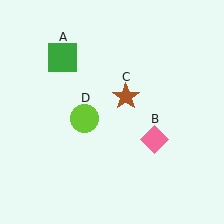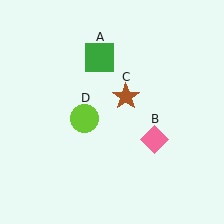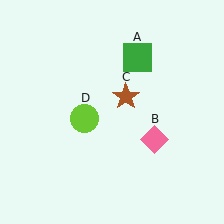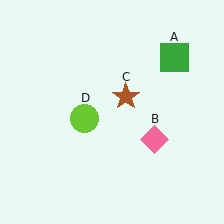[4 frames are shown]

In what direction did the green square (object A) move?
The green square (object A) moved right.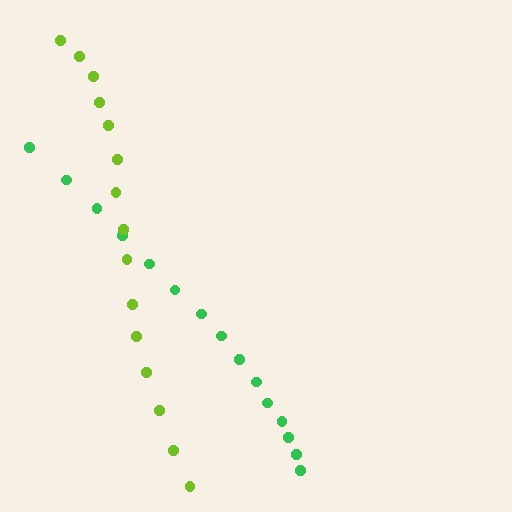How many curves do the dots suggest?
There are 2 distinct paths.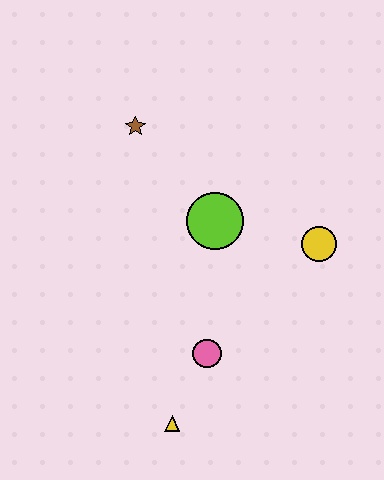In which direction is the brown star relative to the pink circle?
The brown star is above the pink circle.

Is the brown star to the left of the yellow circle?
Yes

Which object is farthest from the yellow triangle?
The brown star is farthest from the yellow triangle.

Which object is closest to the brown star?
The lime circle is closest to the brown star.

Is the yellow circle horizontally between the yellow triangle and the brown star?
No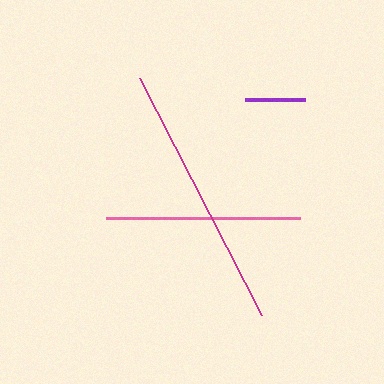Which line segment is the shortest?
The purple line is the shortest at approximately 60 pixels.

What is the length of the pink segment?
The pink segment is approximately 194 pixels long.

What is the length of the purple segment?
The purple segment is approximately 60 pixels long.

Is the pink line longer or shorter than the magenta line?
The magenta line is longer than the pink line.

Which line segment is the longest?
The magenta line is the longest at approximately 266 pixels.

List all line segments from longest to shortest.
From longest to shortest: magenta, pink, purple.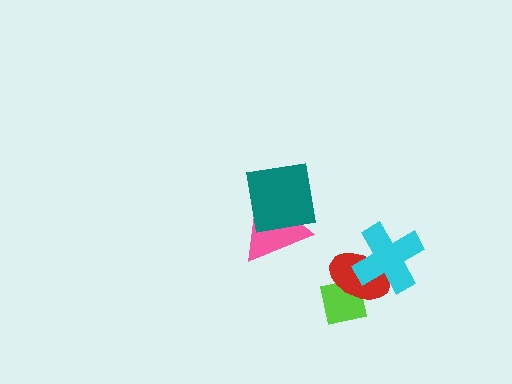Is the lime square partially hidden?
Yes, it is partially covered by another shape.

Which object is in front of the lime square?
The red ellipse is in front of the lime square.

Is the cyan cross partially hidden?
No, no other shape covers it.